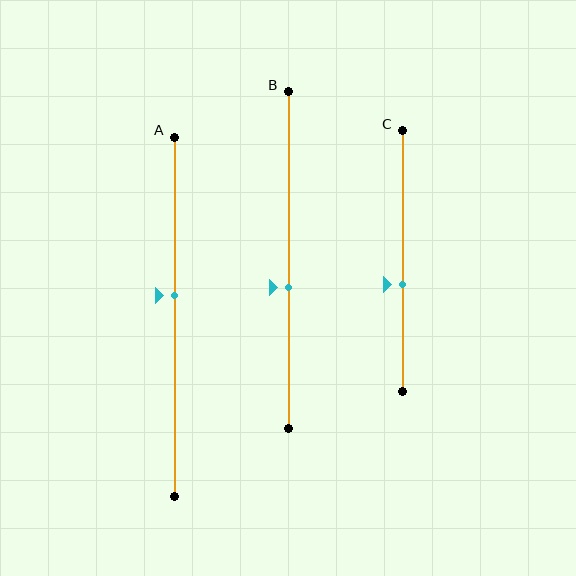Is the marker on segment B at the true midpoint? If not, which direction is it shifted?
No, the marker on segment B is shifted downward by about 8% of the segment length.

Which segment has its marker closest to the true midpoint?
Segment A has its marker closest to the true midpoint.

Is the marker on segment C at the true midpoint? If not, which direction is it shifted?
No, the marker on segment C is shifted downward by about 9% of the segment length.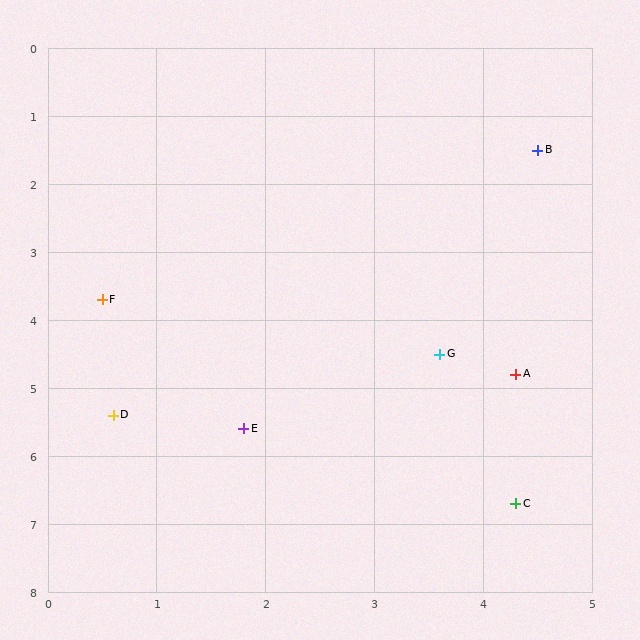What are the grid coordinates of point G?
Point G is at approximately (3.6, 4.5).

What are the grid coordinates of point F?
Point F is at approximately (0.5, 3.7).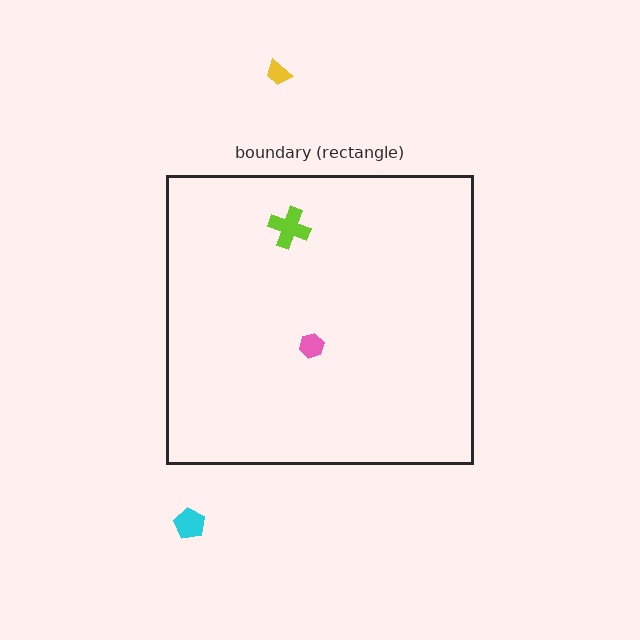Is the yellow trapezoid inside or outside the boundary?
Outside.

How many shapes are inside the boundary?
2 inside, 2 outside.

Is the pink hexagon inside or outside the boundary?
Inside.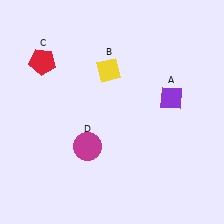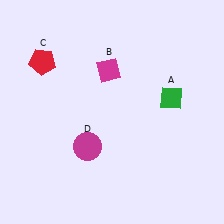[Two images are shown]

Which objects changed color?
A changed from purple to green. B changed from yellow to magenta.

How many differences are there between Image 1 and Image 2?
There are 2 differences between the two images.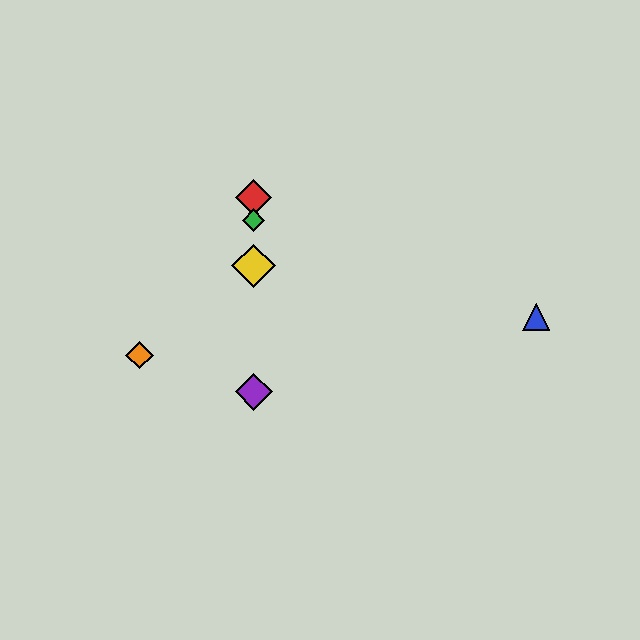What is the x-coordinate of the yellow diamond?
The yellow diamond is at x≈254.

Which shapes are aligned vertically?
The red diamond, the green diamond, the yellow diamond, the purple diamond are aligned vertically.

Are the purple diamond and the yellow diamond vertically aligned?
Yes, both are at x≈254.